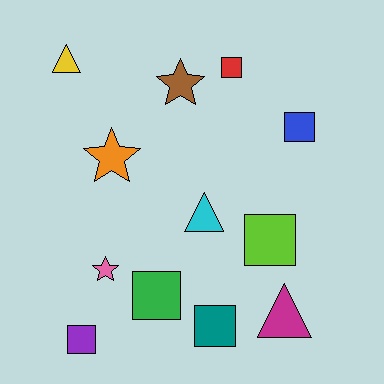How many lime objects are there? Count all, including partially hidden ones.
There is 1 lime object.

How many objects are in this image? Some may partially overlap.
There are 12 objects.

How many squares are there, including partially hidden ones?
There are 6 squares.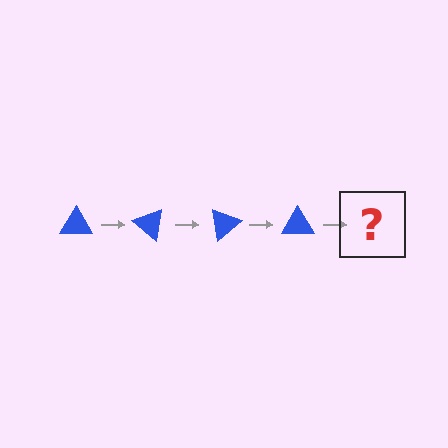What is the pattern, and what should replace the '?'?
The pattern is that the triangle rotates 40 degrees each step. The '?' should be a blue triangle rotated 160 degrees.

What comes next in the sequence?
The next element should be a blue triangle rotated 160 degrees.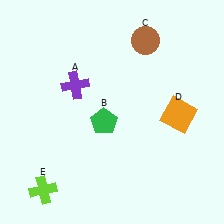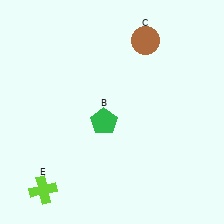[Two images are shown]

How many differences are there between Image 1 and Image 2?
There are 2 differences between the two images.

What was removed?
The orange square (D), the purple cross (A) were removed in Image 2.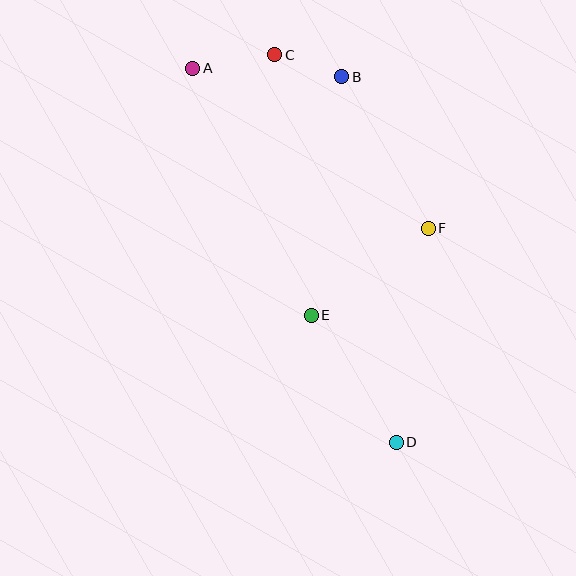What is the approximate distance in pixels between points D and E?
The distance between D and E is approximately 153 pixels.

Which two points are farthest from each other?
Points A and D are farthest from each other.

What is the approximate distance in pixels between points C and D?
The distance between C and D is approximately 406 pixels.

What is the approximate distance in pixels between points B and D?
The distance between B and D is approximately 369 pixels.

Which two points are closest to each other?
Points B and C are closest to each other.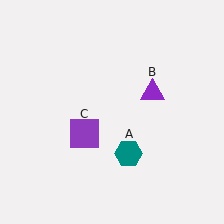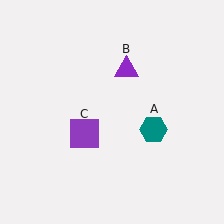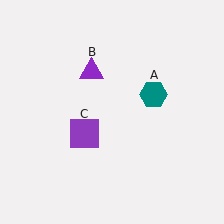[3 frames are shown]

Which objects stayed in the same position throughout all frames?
Purple square (object C) remained stationary.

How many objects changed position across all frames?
2 objects changed position: teal hexagon (object A), purple triangle (object B).